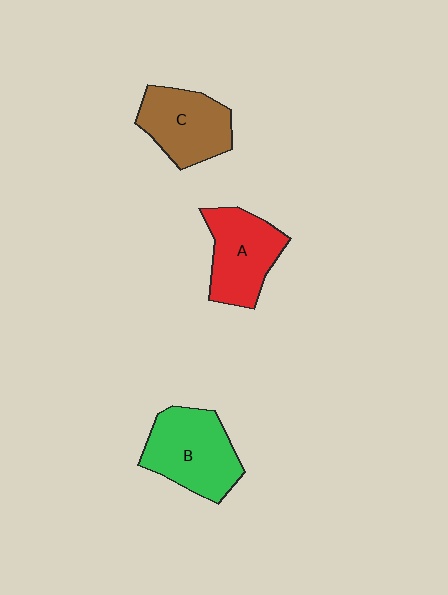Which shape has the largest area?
Shape B (green).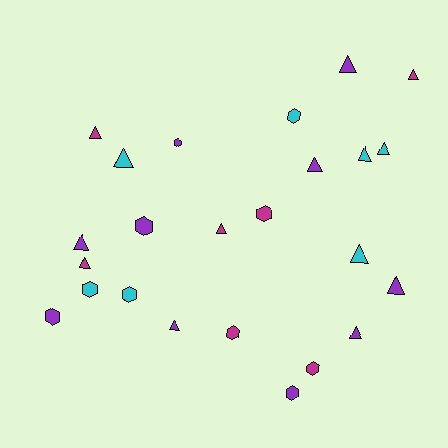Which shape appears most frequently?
Triangle, with 14 objects.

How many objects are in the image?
There are 24 objects.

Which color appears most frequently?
Purple, with 10 objects.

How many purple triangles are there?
There are 6 purple triangles.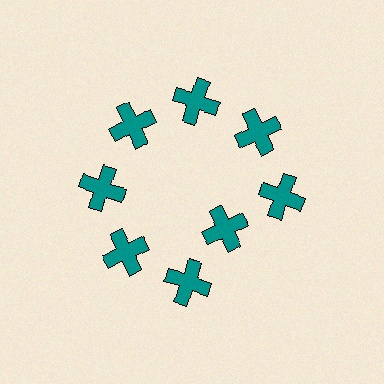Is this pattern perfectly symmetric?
No. The 8 teal crosses are arranged in a ring, but one element near the 4 o'clock position is pulled inward toward the center, breaking the 8-fold rotational symmetry.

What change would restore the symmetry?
The symmetry would be restored by moving it outward, back onto the ring so that all 8 crosses sit at equal angles and equal distance from the center.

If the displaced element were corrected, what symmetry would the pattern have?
It would have 8-fold rotational symmetry — the pattern would map onto itself every 45 degrees.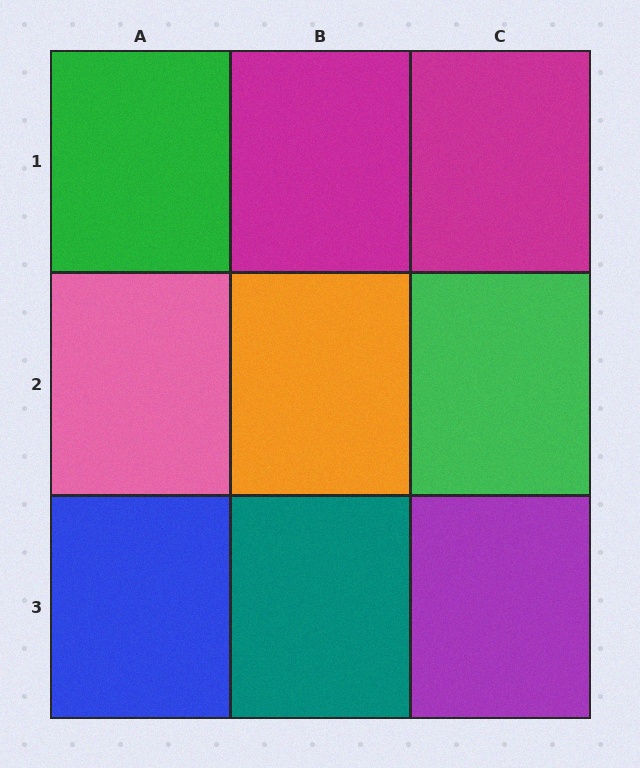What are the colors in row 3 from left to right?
Blue, teal, purple.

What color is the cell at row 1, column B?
Magenta.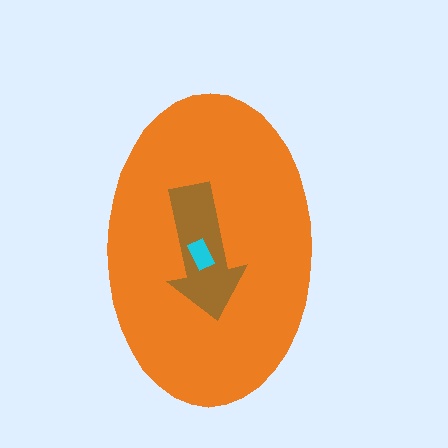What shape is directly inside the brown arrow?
The cyan rectangle.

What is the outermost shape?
The orange ellipse.